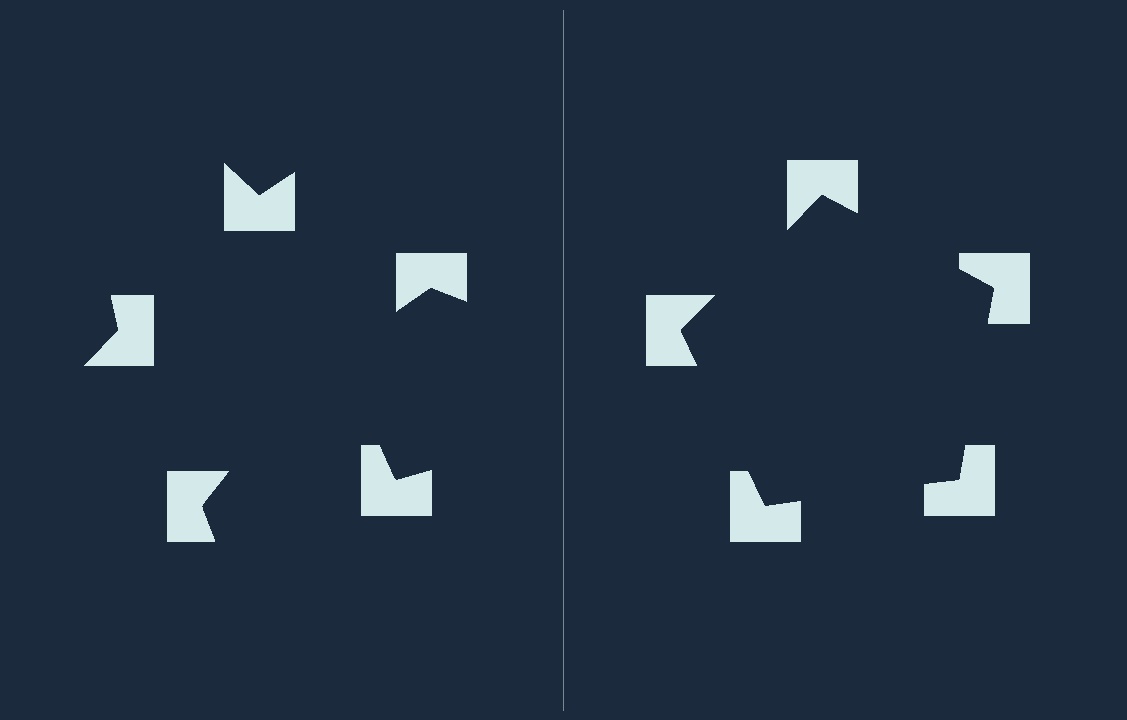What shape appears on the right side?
An illusory pentagon.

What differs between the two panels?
The notched squares are positioned identically on both sides; only the wedge orientations differ. On the right they align to a pentagon; on the left they are misaligned.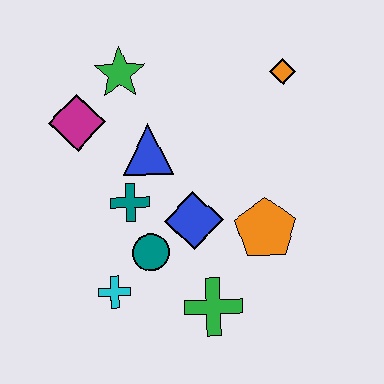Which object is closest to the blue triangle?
The teal cross is closest to the blue triangle.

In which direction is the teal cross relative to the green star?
The teal cross is below the green star.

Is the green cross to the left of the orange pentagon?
Yes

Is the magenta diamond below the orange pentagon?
No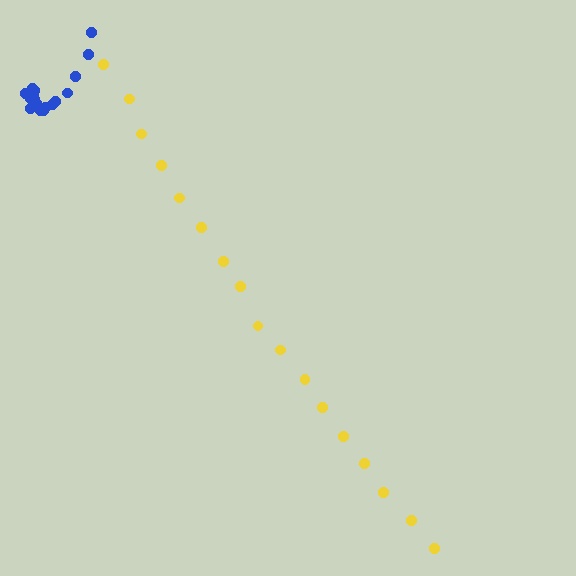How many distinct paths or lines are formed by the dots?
There are 2 distinct paths.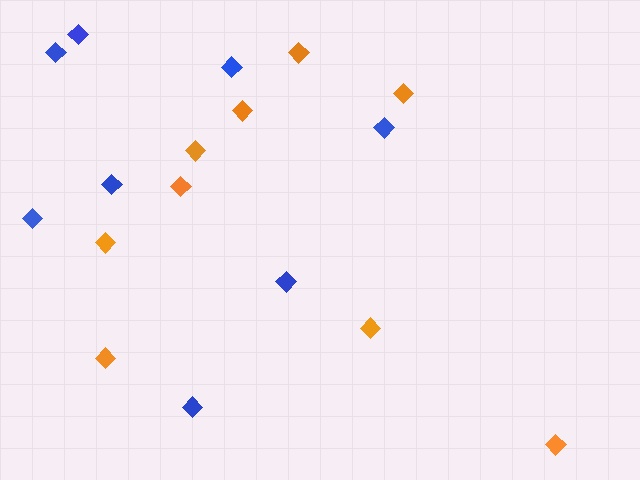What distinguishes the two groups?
There are 2 groups: one group of orange diamonds (9) and one group of blue diamonds (8).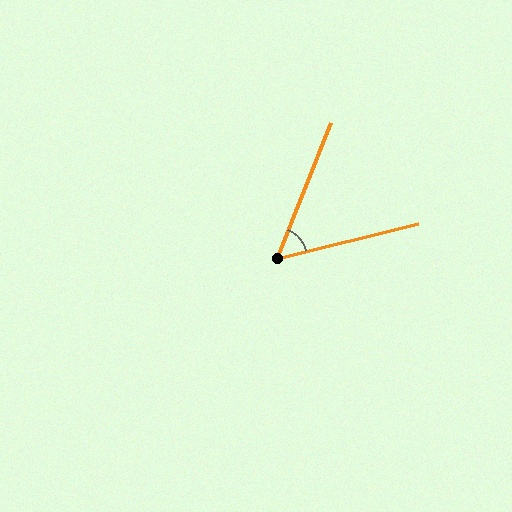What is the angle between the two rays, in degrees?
Approximately 55 degrees.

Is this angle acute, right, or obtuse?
It is acute.